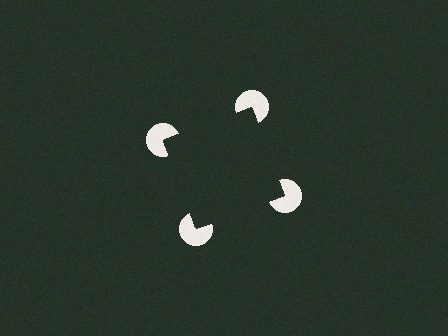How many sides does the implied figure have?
4 sides.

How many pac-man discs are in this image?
There are 4 — one at each vertex of the illusory square.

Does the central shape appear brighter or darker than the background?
It typically appears slightly darker than the background, even though no actual brightness change is drawn.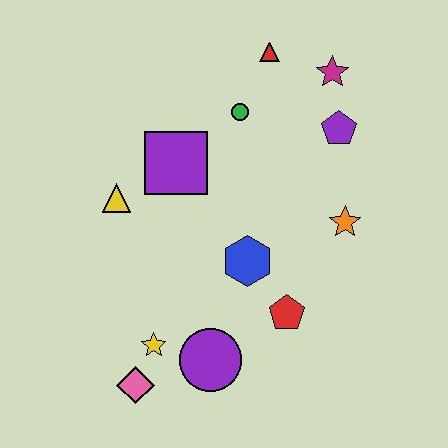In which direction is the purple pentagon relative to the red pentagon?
The purple pentagon is above the red pentagon.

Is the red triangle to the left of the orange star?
Yes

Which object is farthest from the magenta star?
The pink diamond is farthest from the magenta star.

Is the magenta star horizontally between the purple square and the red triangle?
No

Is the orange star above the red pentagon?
Yes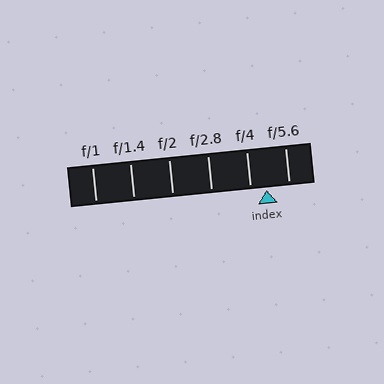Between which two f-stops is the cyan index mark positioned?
The index mark is between f/4 and f/5.6.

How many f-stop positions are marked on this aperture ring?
There are 6 f-stop positions marked.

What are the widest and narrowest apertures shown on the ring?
The widest aperture shown is f/1 and the narrowest is f/5.6.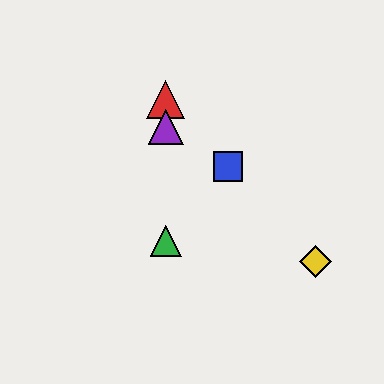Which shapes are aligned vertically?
The red triangle, the green triangle, the purple triangle are aligned vertically.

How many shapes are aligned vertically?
3 shapes (the red triangle, the green triangle, the purple triangle) are aligned vertically.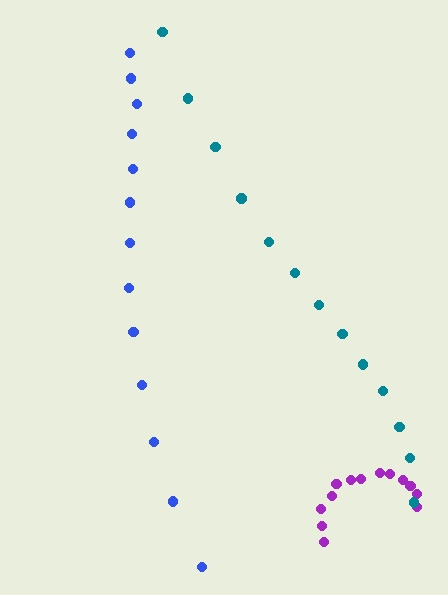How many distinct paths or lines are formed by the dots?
There are 3 distinct paths.